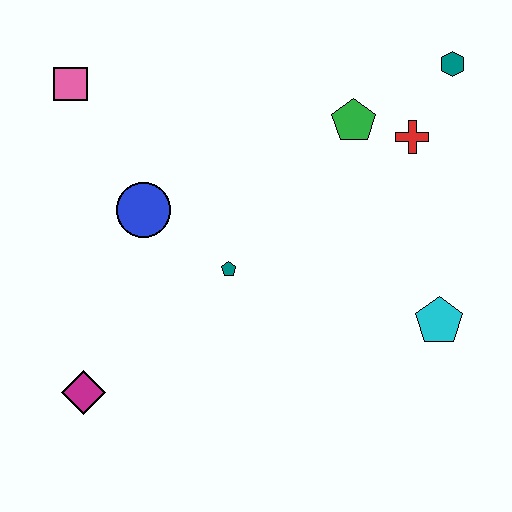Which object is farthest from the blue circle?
The teal hexagon is farthest from the blue circle.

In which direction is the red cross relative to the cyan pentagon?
The red cross is above the cyan pentagon.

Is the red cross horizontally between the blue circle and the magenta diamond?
No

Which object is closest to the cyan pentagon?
The red cross is closest to the cyan pentagon.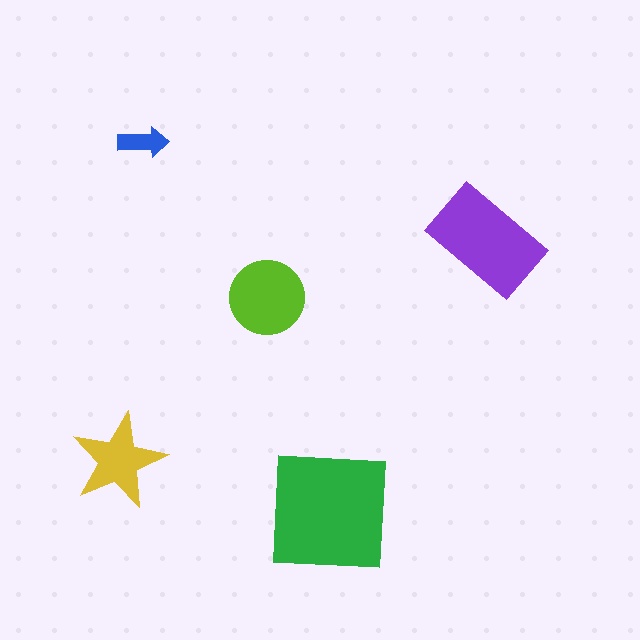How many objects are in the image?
There are 5 objects in the image.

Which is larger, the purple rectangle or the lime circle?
The purple rectangle.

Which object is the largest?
The green square.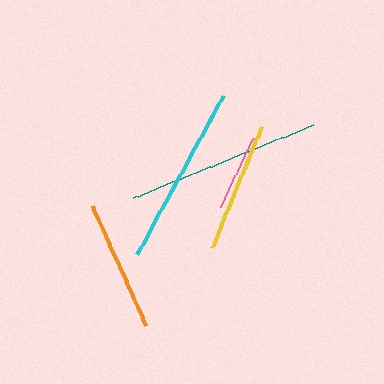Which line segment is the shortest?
The pink line is the shortest at approximately 76 pixels.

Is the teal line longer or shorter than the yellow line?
The teal line is longer than the yellow line.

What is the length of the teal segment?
The teal segment is approximately 194 pixels long.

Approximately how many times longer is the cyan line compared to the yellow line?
The cyan line is approximately 1.4 times the length of the yellow line.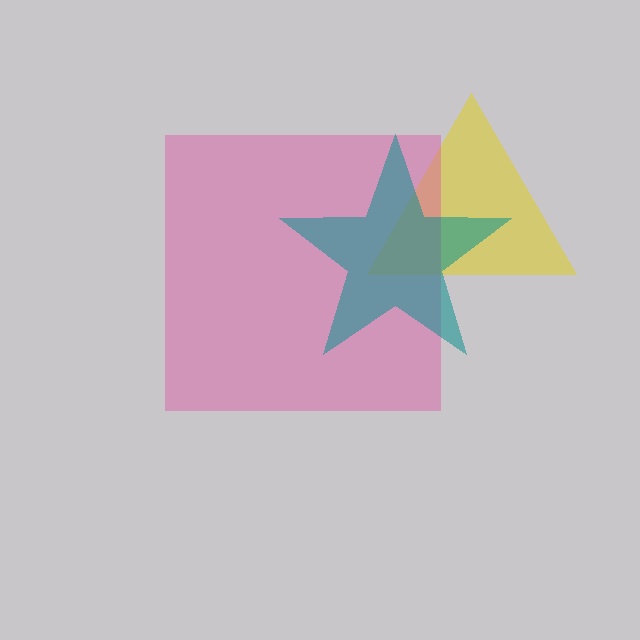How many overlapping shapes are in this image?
There are 3 overlapping shapes in the image.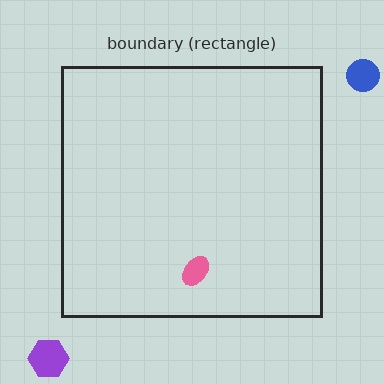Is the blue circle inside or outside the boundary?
Outside.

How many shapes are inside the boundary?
1 inside, 2 outside.